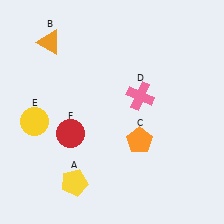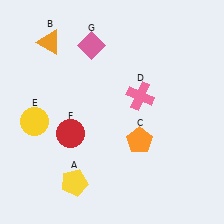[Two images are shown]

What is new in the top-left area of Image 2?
A pink diamond (G) was added in the top-left area of Image 2.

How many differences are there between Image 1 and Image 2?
There is 1 difference between the two images.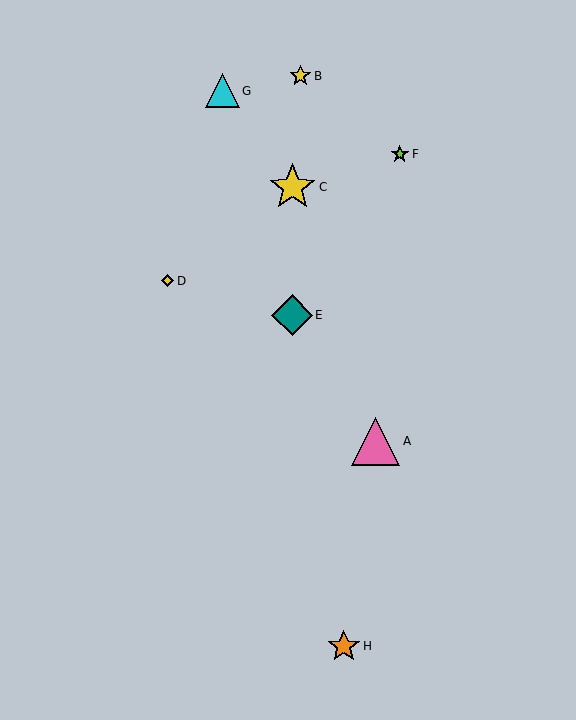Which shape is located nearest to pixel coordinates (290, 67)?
The yellow star (labeled B) at (300, 76) is nearest to that location.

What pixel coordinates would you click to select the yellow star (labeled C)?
Click at (292, 187) to select the yellow star C.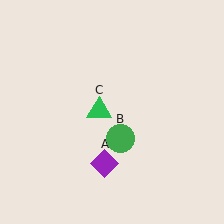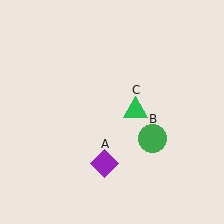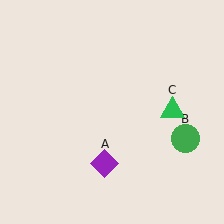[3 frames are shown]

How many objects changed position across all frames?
2 objects changed position: green circle (object B), green triangle (object C).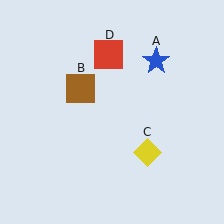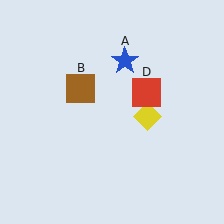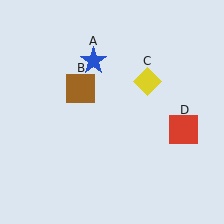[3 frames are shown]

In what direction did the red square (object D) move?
The red square (object D) moved down and to the right.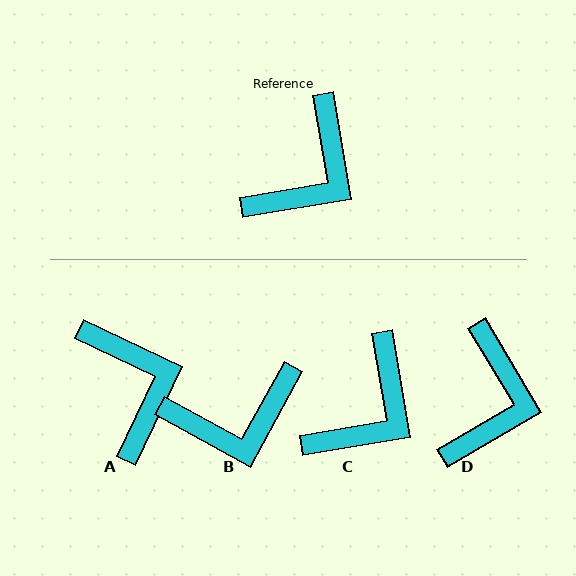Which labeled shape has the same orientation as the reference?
C.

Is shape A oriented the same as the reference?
No, it is off by about 55 degrees.